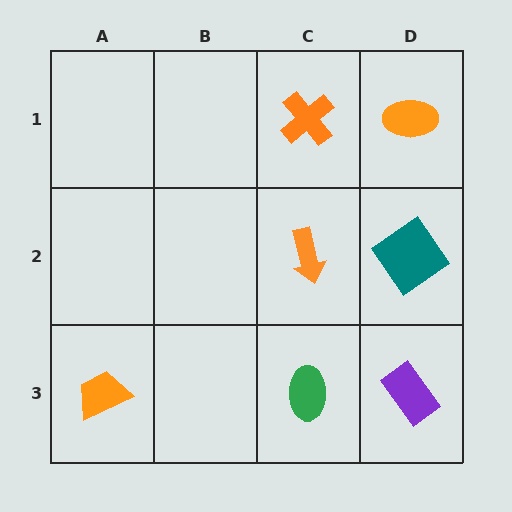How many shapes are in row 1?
2 shapes.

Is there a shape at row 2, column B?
No, that cell is empty.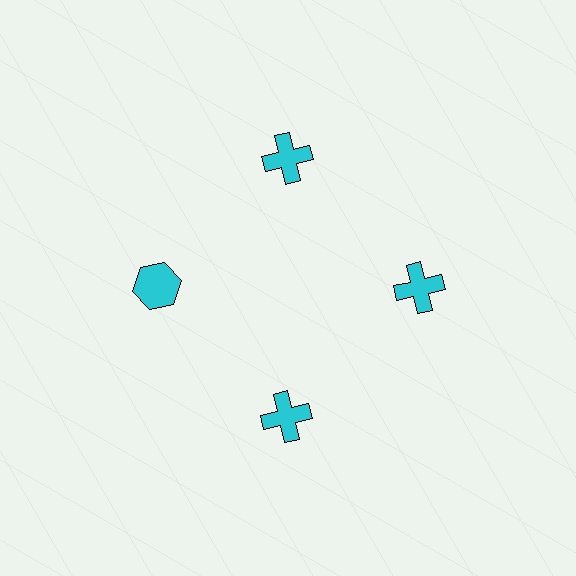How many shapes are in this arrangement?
There are 4 shapes arranged in a ring pattern.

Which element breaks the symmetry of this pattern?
The cyan hexagon at roughly the 9 o'clock position breaks the symmetry. All other shapes are cyan crosses.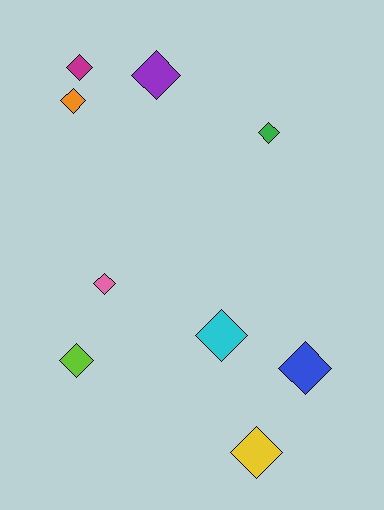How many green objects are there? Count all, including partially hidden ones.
There is 1 green object.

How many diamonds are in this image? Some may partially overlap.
There are 9 diamonds.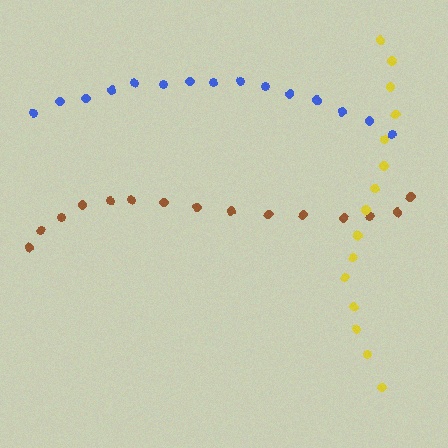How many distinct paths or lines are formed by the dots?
There are 3 distinct paths.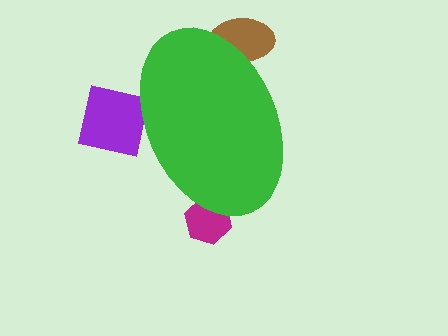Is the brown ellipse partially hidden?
Yes, the brown ellipse is partially hidden behind the green ellipse.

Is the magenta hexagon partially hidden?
Yes, the magenta hexagon is partially hidden behind the green ellipse.